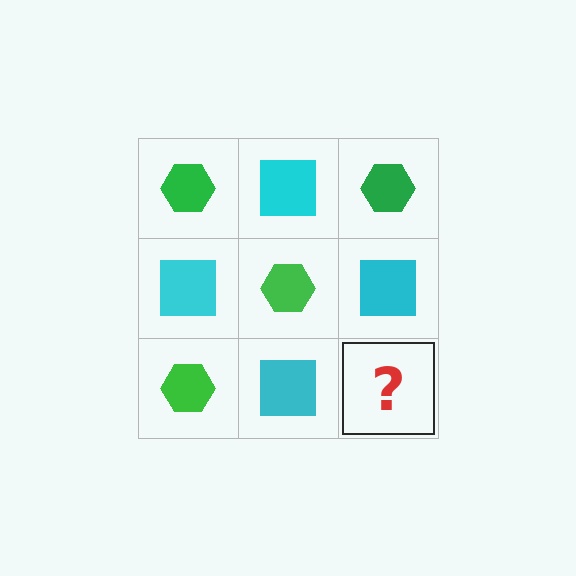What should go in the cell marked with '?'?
The missing cell should contain a green hexagon.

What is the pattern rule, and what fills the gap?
The rule is that it alternates green hexagon and cyan square in a checkerboard pattern. The gap should be filled with a green hexagon.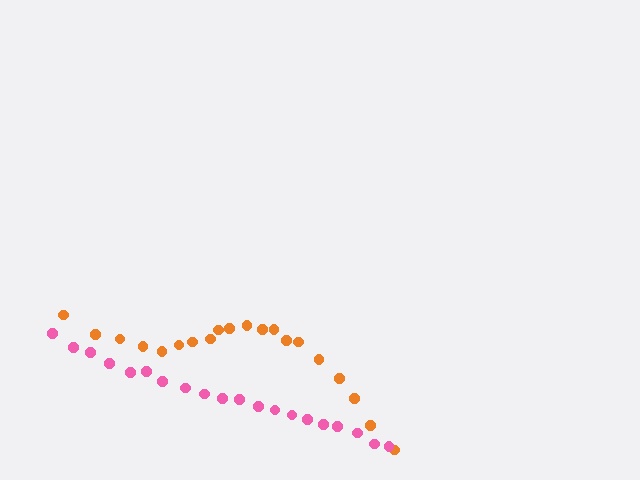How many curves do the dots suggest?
There are 2 distinct paths.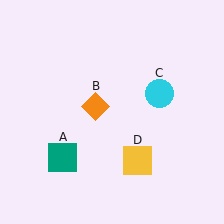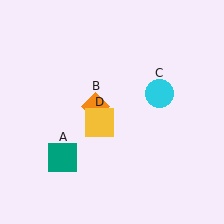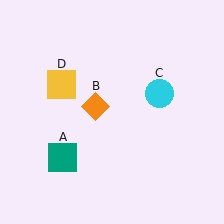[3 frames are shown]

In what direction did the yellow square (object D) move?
The yellow square (object D) moved up and to the left.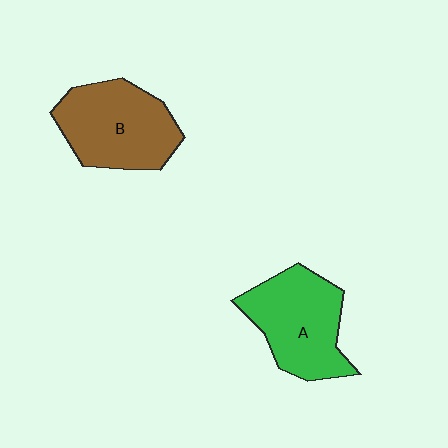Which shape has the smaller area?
Shape A (green).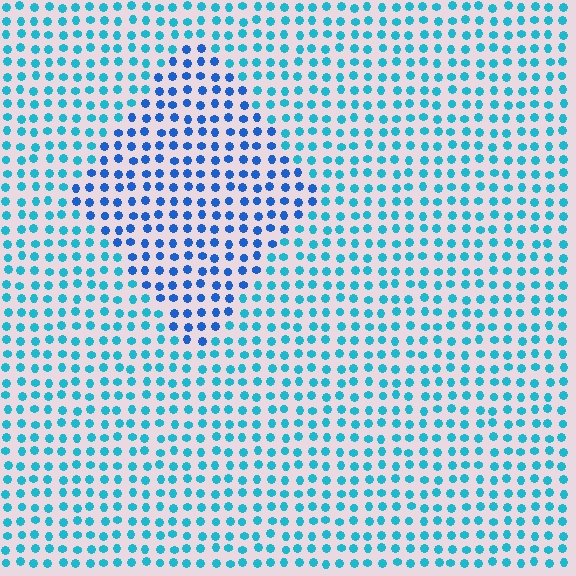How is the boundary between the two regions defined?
The boundary is defined purely by a slight shift in hue (about 31 degrees). Spacing, size, and orientation are identical on both sides.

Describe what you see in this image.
The image is filled with small cyan elements in a uniform arrangement. A diamond-shaped region is visible where the elements are tinted to a slightly different hue, forming a subtle color boundary.